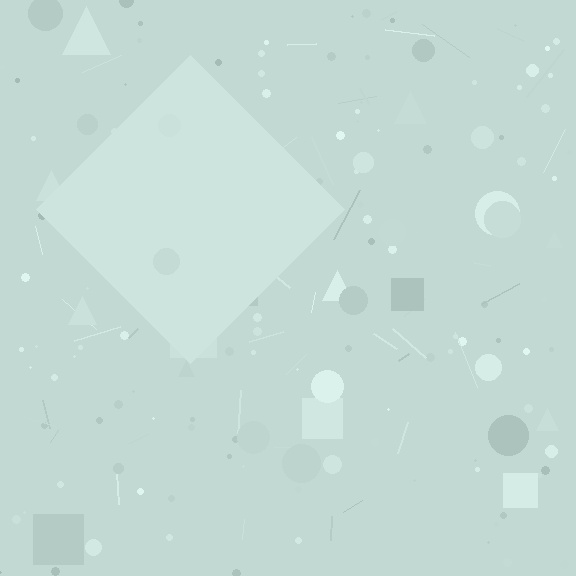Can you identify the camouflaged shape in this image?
The camouflaged shape is a diamond.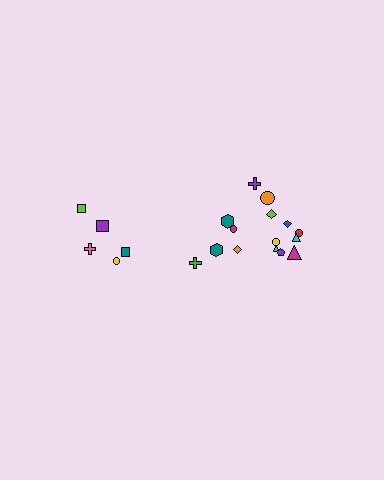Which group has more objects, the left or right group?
The right group.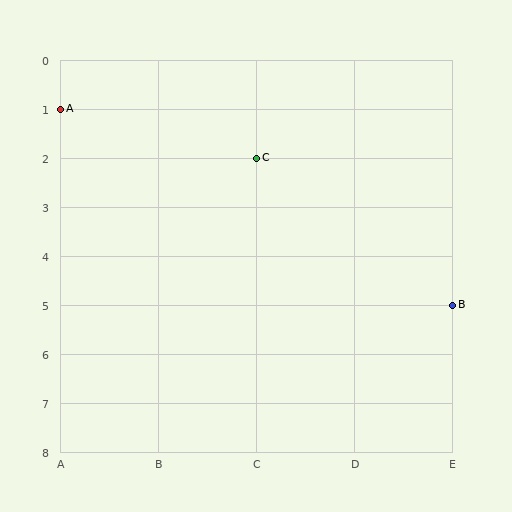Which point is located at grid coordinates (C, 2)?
Point C is at (C, 2).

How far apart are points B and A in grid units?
Points B and A are 4 columns and 4 rows apart (about 5.7 grid units diagonally).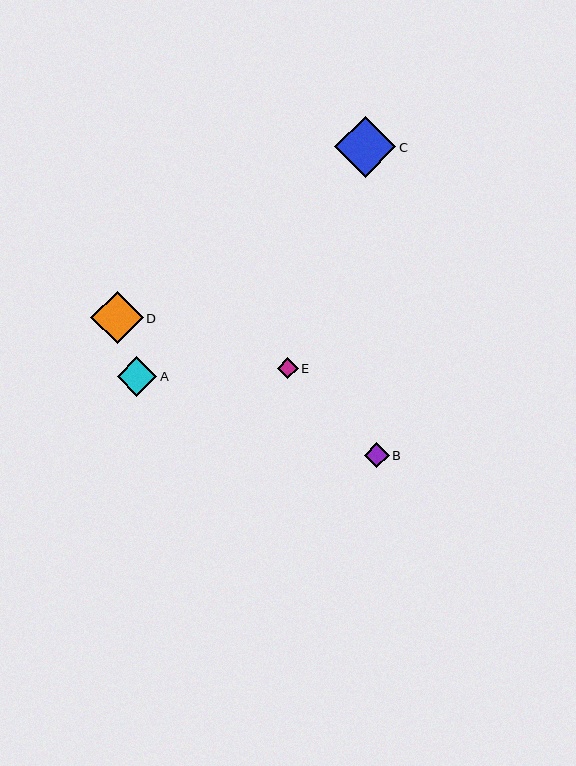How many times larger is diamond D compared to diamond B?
Diamond D is approximately 2.1 times the size of diamond B.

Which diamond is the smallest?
Diamond E is the smallest with a size of approximately 21 pixels.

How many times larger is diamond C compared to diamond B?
Diamond C is approximately 2.5 times the size of diamond B.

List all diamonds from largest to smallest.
From largest to smallest: C, D, A, B, E.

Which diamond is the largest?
Diamond C is the largest with a size of approximately 62 pixels.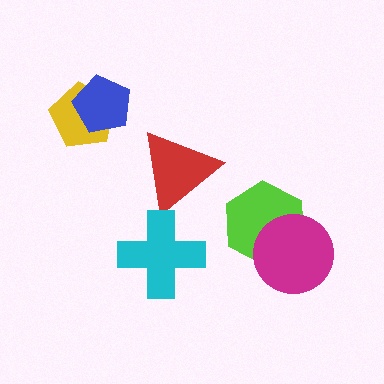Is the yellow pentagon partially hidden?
Yes, it is partially covered by another shape.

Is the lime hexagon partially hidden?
Yes, it is partially covered by another shape.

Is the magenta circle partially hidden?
No, no other shape covers it.